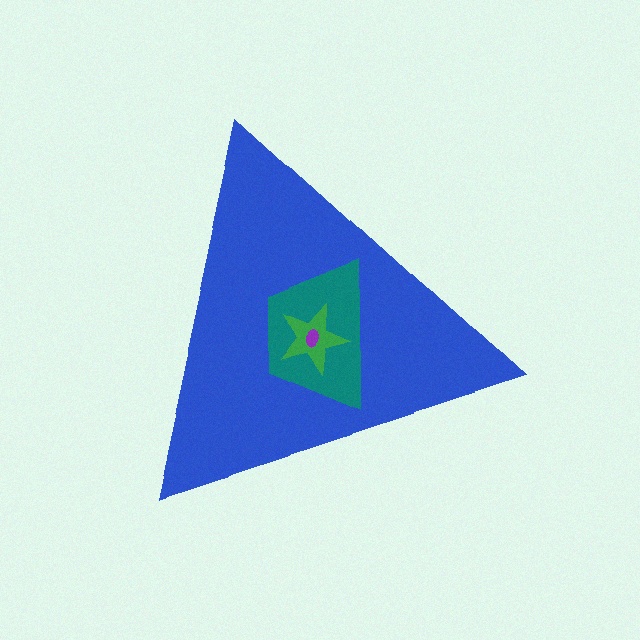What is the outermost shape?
The blue triangle.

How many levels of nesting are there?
4.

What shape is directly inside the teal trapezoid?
The green star.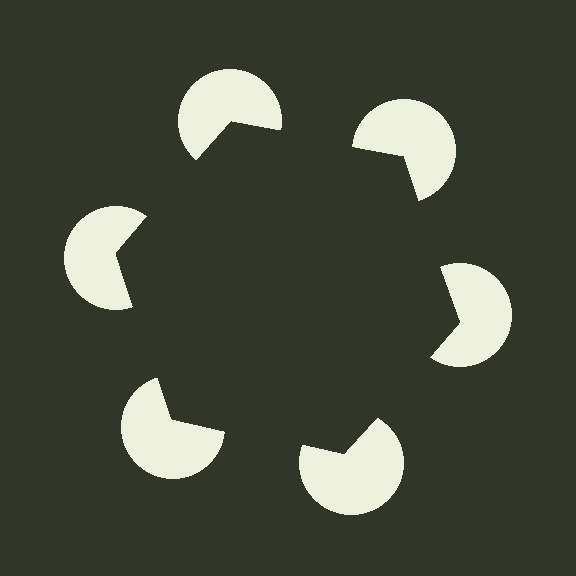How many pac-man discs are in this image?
There are 6 — one at each vertex of the illusory hexagon.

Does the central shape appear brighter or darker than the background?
It typically appears slightly darker than the background, even though no actual brightness change is drawn.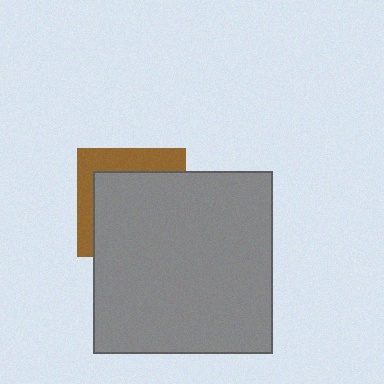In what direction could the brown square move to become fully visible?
The brown square could move toward the upper-left. That would shift it out from behind the gray rectangle entirely.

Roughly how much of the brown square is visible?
A small part of it is visible (roughly 33%).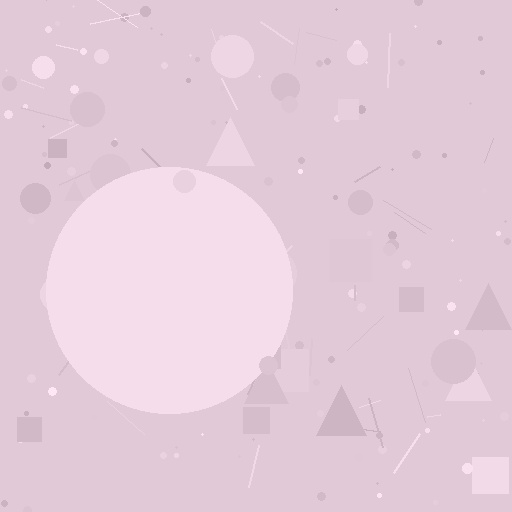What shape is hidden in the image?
A circle is hidden in the image.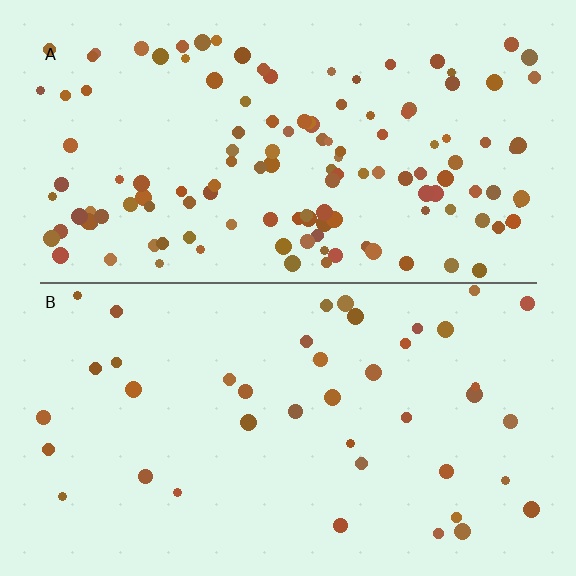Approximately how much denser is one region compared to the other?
Approximately 3.2× — region A over region B.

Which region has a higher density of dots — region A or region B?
A (the top).